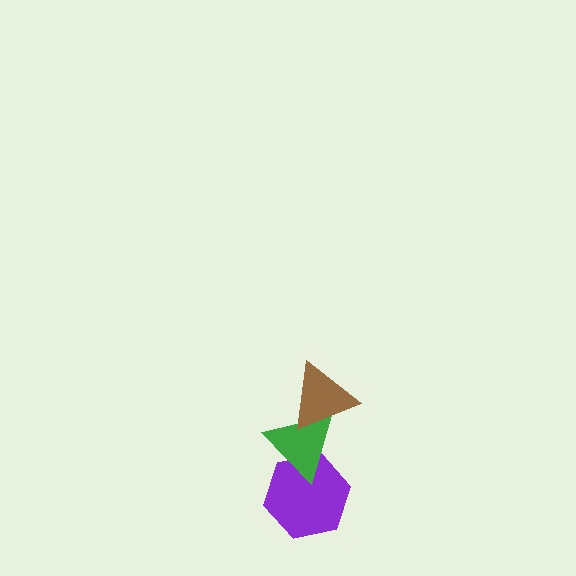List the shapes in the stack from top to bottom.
From top to bottom: the brown triangle, the green triangle, the purple hexagon.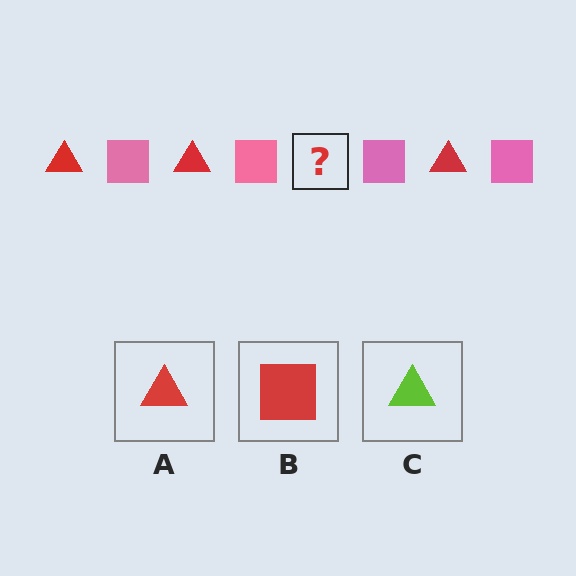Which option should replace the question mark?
Option A.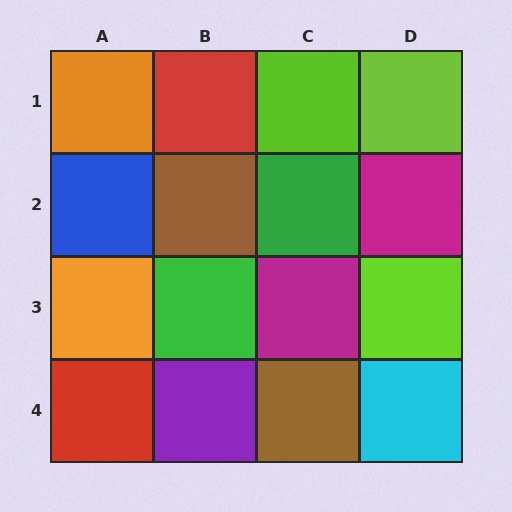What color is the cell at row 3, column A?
Orange.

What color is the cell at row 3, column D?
Lime.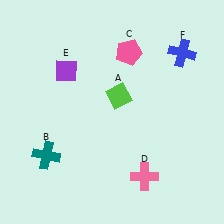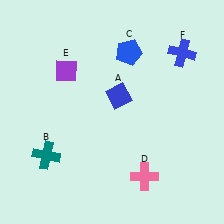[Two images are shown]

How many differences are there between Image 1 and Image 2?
There are 2 differences between the two images.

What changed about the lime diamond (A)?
In Image 1, A is lime. In Image 2, it changed to blue.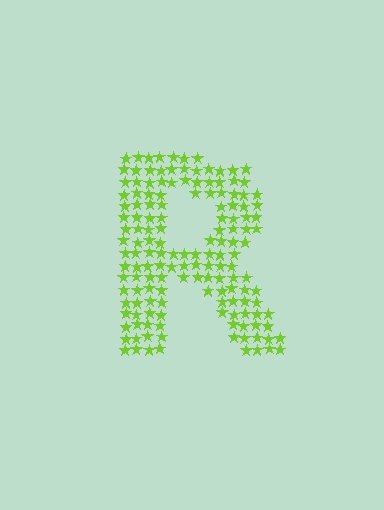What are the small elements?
The small elements are stars.